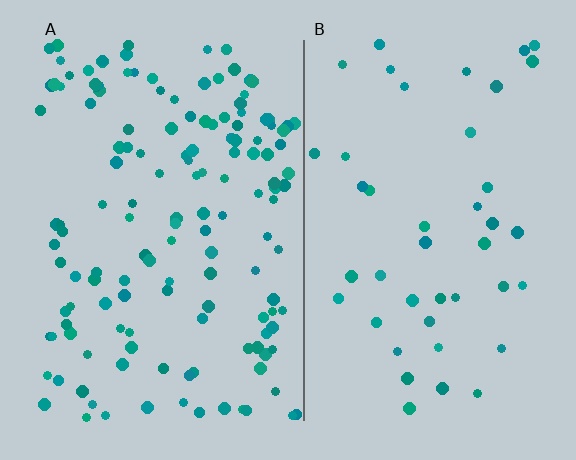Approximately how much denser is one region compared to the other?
Approximately 3.3× — region A over region B.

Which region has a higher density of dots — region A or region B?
A (the left).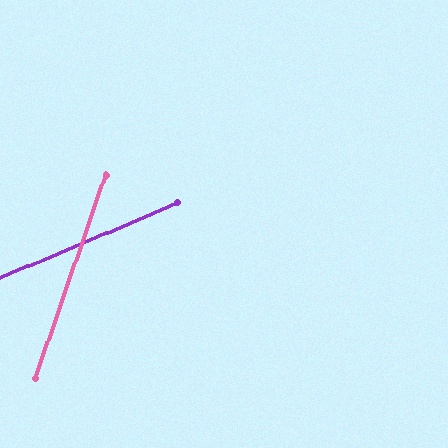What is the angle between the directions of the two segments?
Approximately 48 degrees.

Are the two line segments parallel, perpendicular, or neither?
Neither parallel nor perpendicular — they differ by about 48°.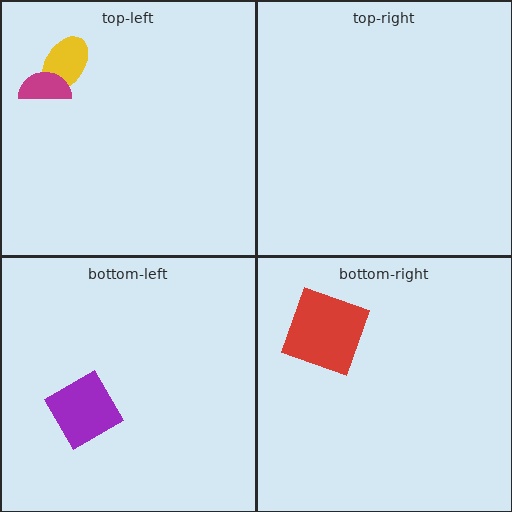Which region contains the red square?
The bottom-right region.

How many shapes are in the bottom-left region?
1.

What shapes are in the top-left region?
The yellow ellipse, the magenta semicircle.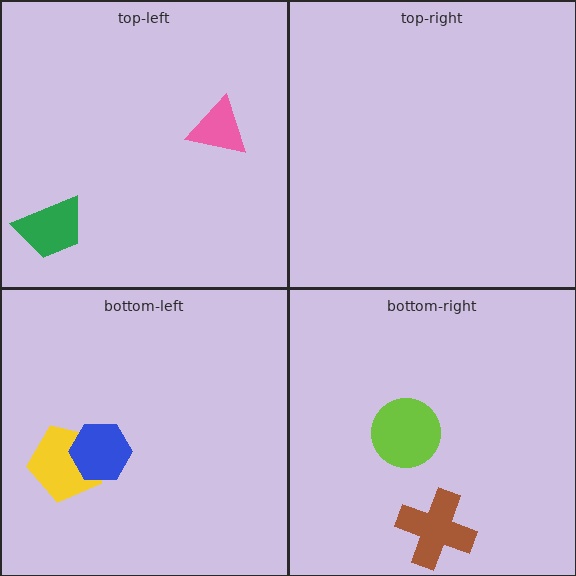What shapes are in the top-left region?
The pink triangle, the green trapezoid.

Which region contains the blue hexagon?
The bottom-left region.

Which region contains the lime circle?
The bottom-right region.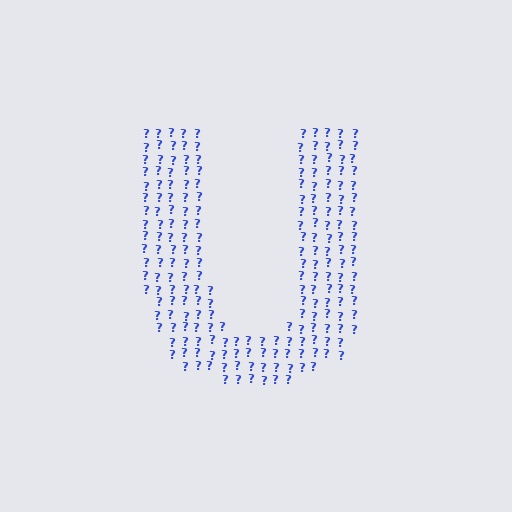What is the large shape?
The large shape is the letter U.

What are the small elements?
The small elements are question marks.